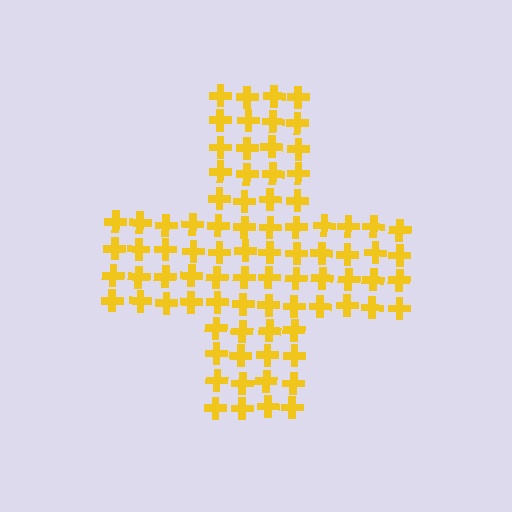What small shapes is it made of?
It is made of small crosses.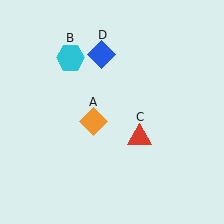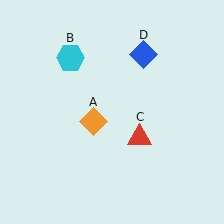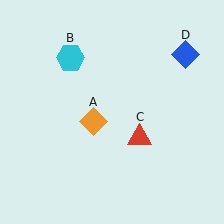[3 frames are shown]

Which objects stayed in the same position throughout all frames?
Orange diamond (object A) and cyan hexagon (object B) and red triangle (object C) remained stationary.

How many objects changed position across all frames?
1 object changed position: blue diamond (object D).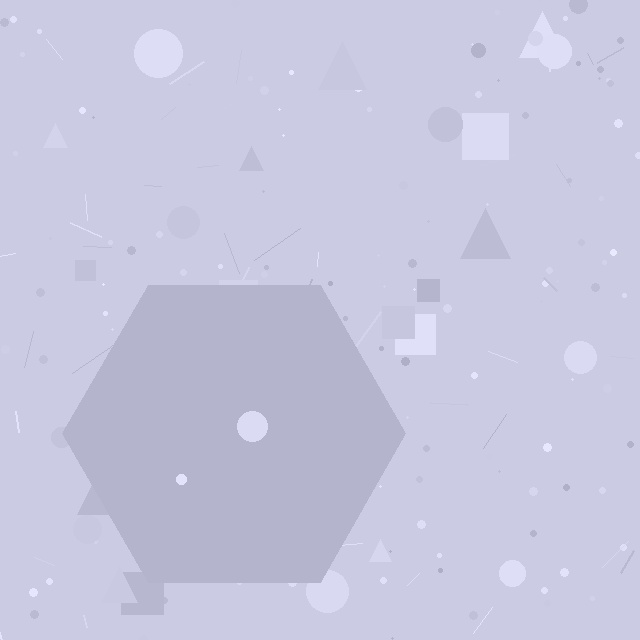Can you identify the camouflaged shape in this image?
The camouflaged shape is a hexagon.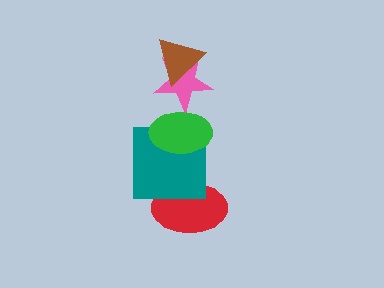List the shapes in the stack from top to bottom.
From top to bottom: the brown triangle, the pink star, the green ellipse, the teal square, the red ellipse.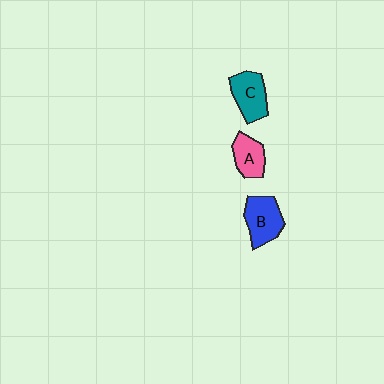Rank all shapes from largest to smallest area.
From largest to smallest: B (blue), C (teal), A (pink).